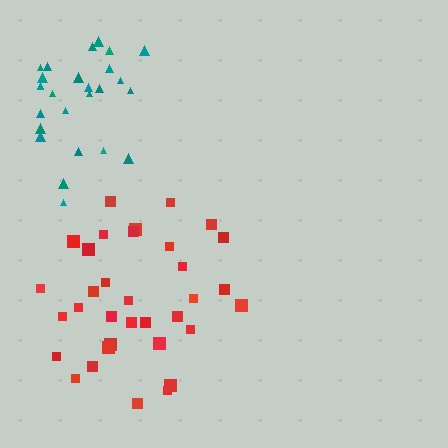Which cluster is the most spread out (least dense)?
Red.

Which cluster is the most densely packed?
Teal.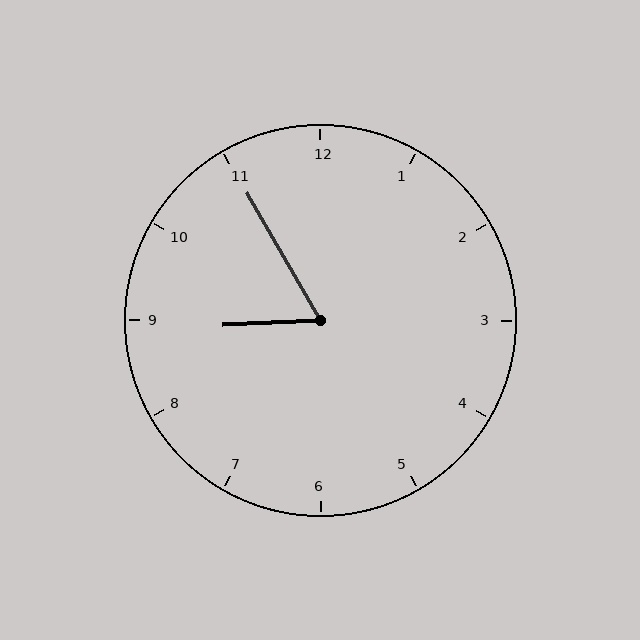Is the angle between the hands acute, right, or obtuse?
It is acute.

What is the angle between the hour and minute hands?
Approximately 62 degrees.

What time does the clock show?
8:55.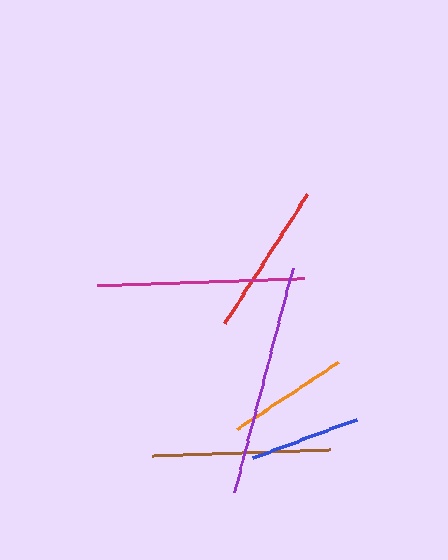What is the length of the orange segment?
The orange segment is approximately 121 pixels long.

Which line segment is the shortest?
The blue line is the shortest at approximately 111 pixels.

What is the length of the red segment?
The red segment is approximately 153 pixels long.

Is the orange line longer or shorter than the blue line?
The orange line is longer than the blue line.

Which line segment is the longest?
The purple line is the longest at approximately 231 pixels.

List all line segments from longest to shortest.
From longest to shortest: purple, magenta, brown, red, orange, blue.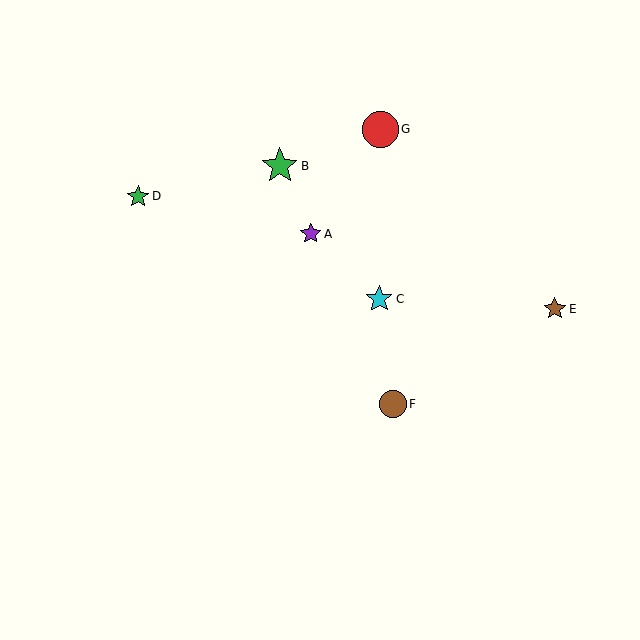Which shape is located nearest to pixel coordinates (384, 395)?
The brown circle (labeled F) at (393, 404) is nearest to that location.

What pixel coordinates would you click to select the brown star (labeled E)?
Click at (555, 309) to select the brown star E.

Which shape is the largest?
The red circle (labeled G) is the largest.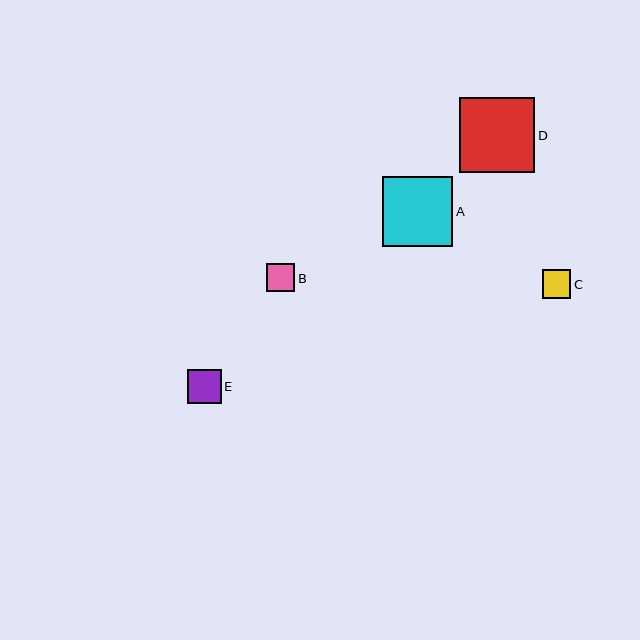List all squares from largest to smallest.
From largest to smallest: D, A, E, C, B.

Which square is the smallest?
Square B is the smallest with a size of approximately 28 pixels.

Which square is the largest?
Square D is the largest with a size of approximately 75 pixels.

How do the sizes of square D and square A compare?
Square D and square A are approximately the same size.